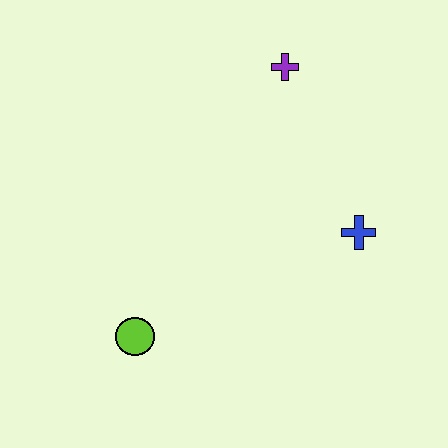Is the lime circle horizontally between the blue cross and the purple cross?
No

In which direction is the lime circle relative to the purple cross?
The lime circle is below the purple cross.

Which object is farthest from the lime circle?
The purple cross is farthest from the lime circle.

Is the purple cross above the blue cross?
Yes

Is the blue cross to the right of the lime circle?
Yes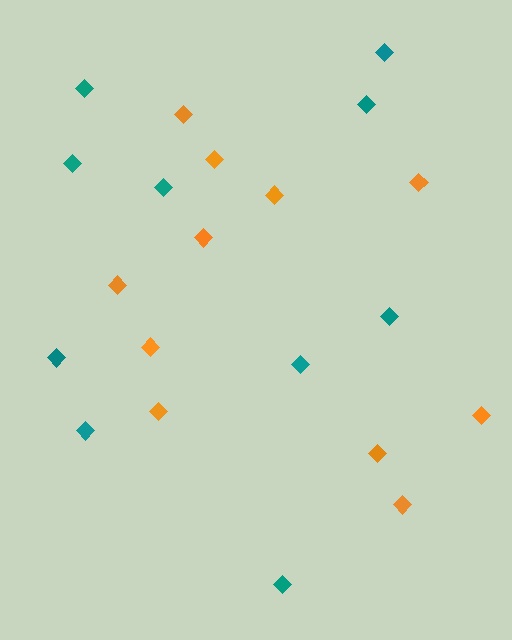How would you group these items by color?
There are 2 groups: one group of teal diamonds (10) and one group of orange diamonds (11).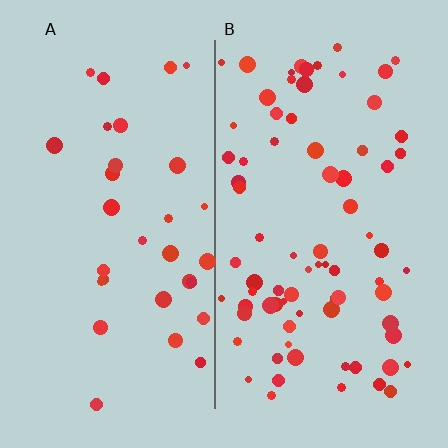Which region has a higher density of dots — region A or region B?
B (the right).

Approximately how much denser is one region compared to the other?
Approximately 2.4× — region B over region A.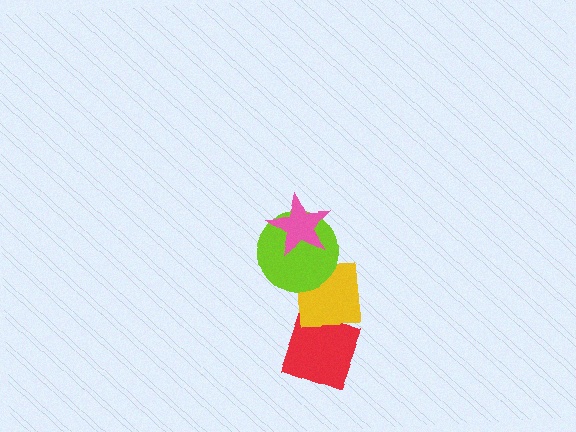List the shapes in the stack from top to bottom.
From top to bottom: the pink star, the lime circle, the yellow square, the red diamond.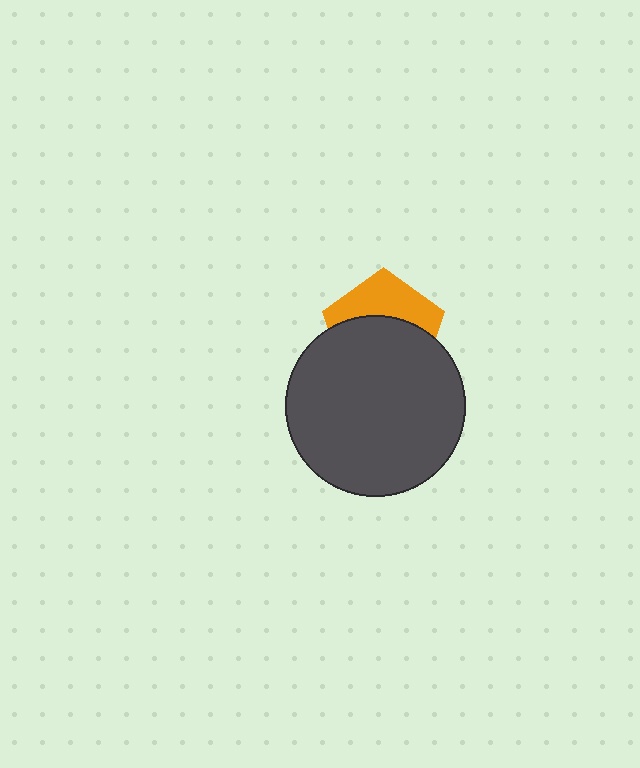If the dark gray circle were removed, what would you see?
You would see the complete orange pentagon.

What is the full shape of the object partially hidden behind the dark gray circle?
The partially hidden object is an orange pentagon.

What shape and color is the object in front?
The object in front is a dark gray circle.